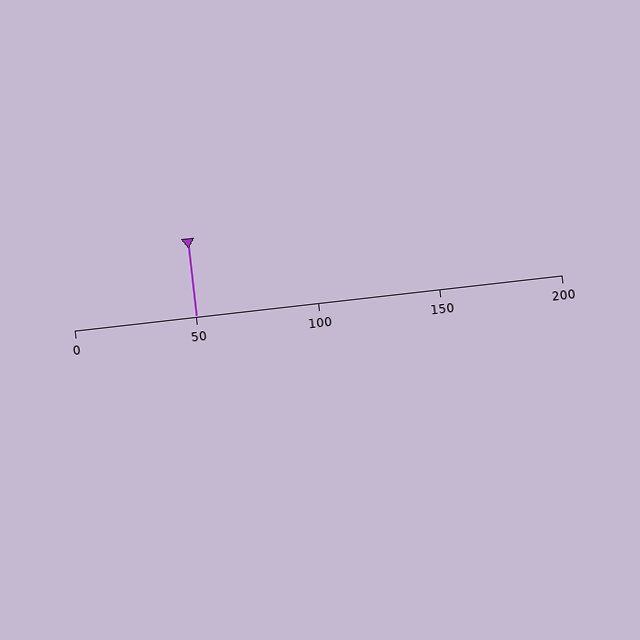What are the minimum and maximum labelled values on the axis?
The axis runs from 0 to 200.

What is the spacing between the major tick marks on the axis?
The major ticks are spaced 50 apart.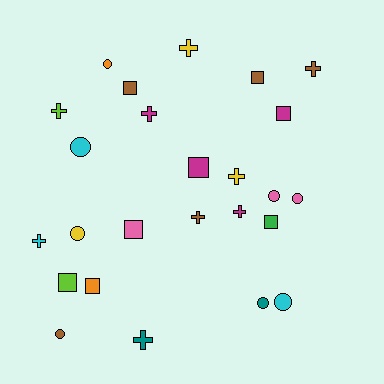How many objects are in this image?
There are 25 objects.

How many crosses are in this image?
There are 9 crosses.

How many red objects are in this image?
There are no red objects.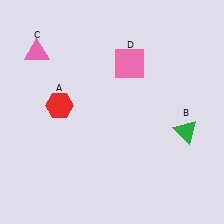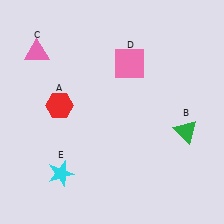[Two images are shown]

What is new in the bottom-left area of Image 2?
A cyan star (E) was added in the bottom-left area of Image 2.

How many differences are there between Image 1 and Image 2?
There is 1 difference between the two images.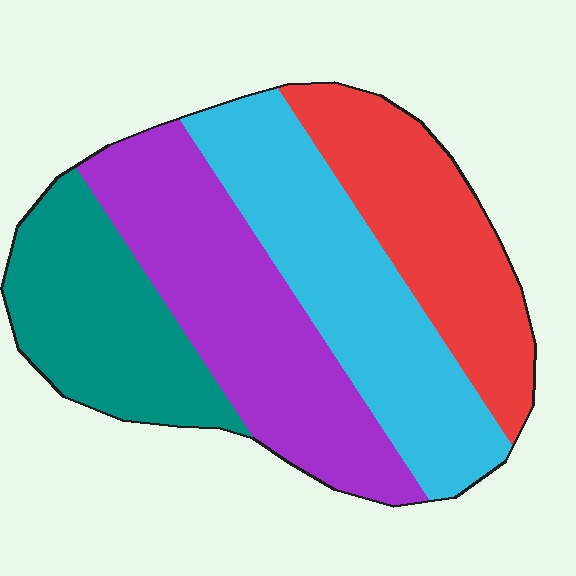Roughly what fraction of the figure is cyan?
Cyan covers about 30% of the figure.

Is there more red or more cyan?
Cyan.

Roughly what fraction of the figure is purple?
Purple covers 29% of the figure.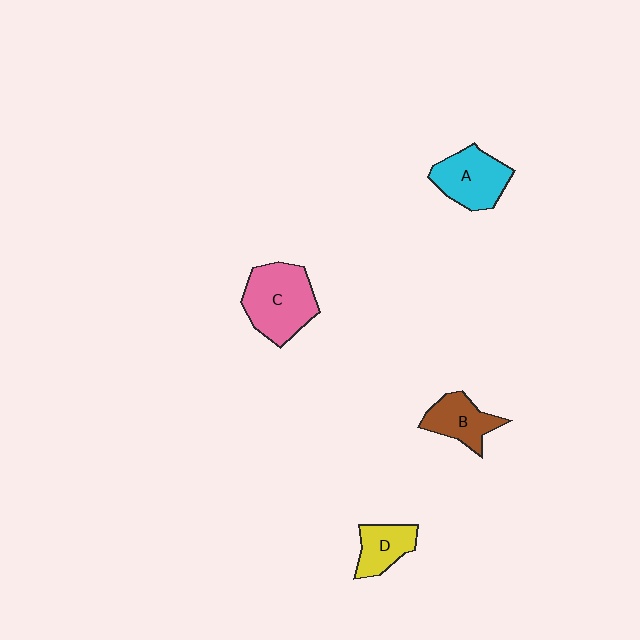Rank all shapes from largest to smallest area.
From largest to smallest: C (pink), A (cyan), B (brown), D (yellow).